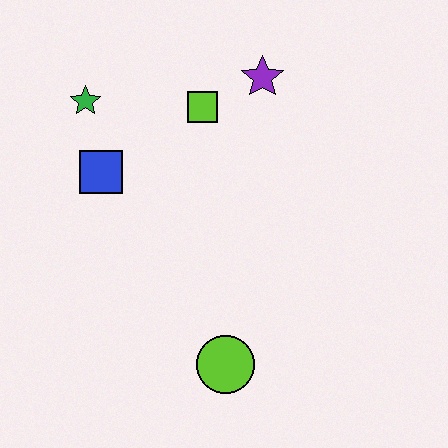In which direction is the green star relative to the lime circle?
The green star is above the lime circle.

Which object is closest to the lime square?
The purple star is closest to the lime square.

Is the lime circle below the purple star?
Yes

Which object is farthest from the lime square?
The lime circle is farthest from the lime square.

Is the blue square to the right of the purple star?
No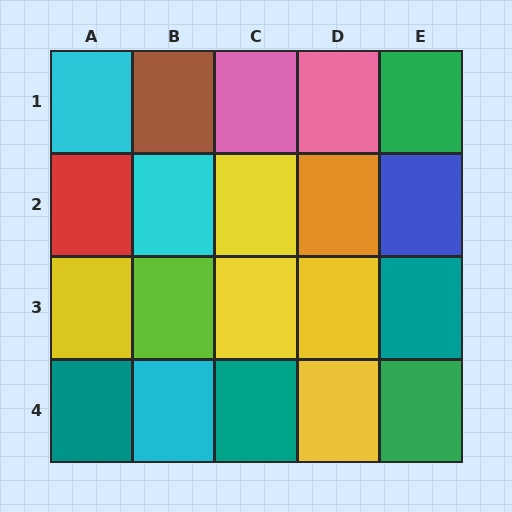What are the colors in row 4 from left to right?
Teal, cyan, teal, yellow, green.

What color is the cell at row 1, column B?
Brown.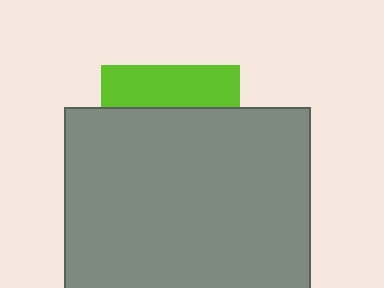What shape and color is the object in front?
The object in front is a gray rectangle.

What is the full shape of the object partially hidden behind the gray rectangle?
The partially hidden object is a lime square.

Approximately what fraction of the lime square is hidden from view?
Roughly 70% of the lime square is hidden behind the gray rectangle.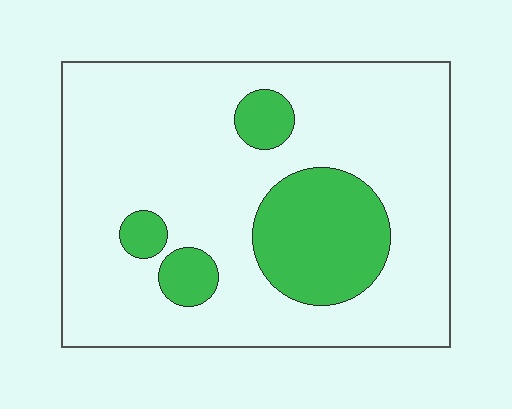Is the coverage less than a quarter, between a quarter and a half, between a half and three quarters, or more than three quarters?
Less than a quarter.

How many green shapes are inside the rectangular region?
4.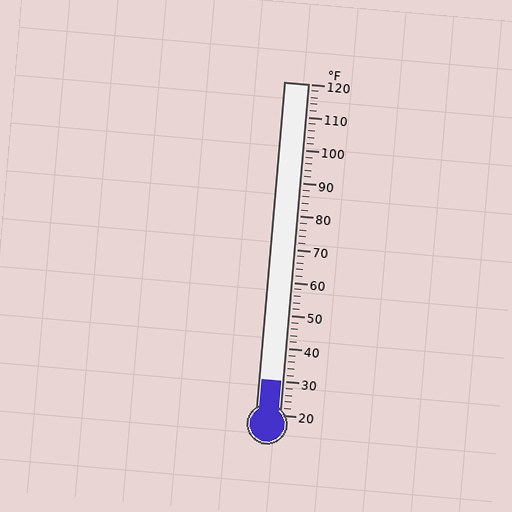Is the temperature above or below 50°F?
The temperature is below 50°F.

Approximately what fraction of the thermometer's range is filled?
The thermometer is filled to approximately 10% of its range.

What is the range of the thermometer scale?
The thermometer scale ranges from 20°F to 120°F.